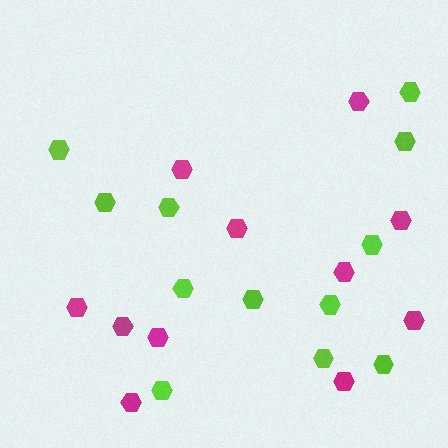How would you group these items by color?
There are 2 groups: one group of lime hexagons (12) and one group of magenta hexagons (11).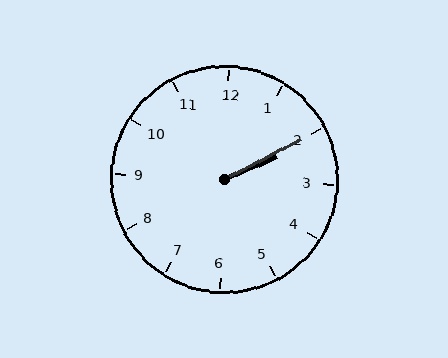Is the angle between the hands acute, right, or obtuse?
It is acute.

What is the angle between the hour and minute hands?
Approximately 5 degrees.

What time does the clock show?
2:10.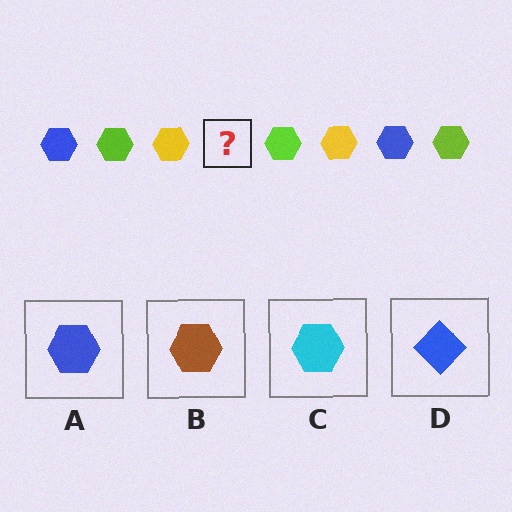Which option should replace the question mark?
Option A.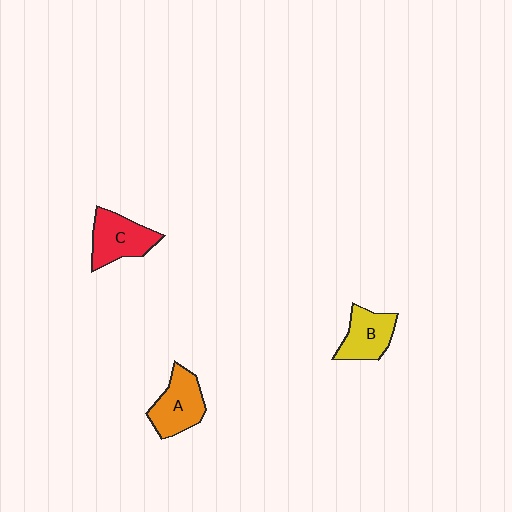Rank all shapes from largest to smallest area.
From largest to smallest: A (orange), C (red), B (yellow).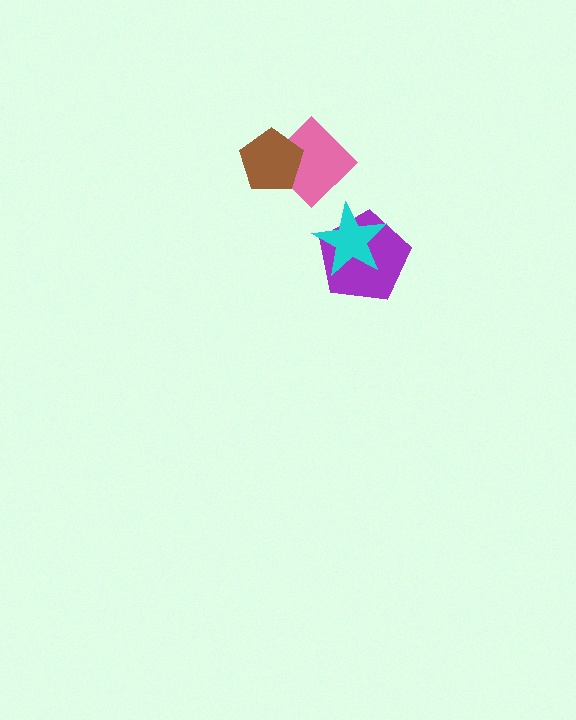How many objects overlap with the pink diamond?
1 object overlaps with the pink diamond.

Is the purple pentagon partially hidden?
Yes, it is partially covered by another shape.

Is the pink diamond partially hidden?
Yes, it is partially covered by another shape.